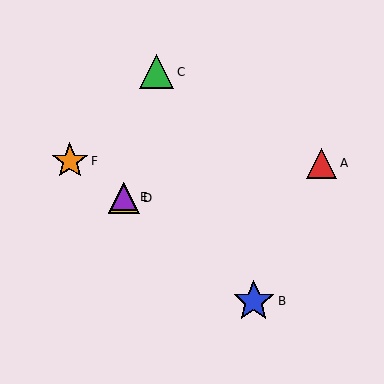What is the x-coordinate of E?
Object E is at x≈124.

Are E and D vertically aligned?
Yes, both are at x≈124.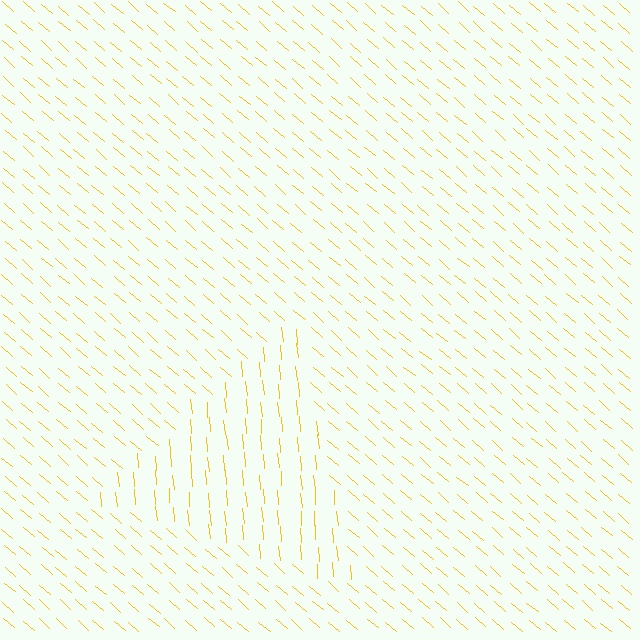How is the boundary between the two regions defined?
The boundary is defined purely by a change in line orientation (approximately 45 degrees difference). All lines are the same color and thickness.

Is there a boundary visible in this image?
Yes, there is a texture boundary formed by a change in line orientation.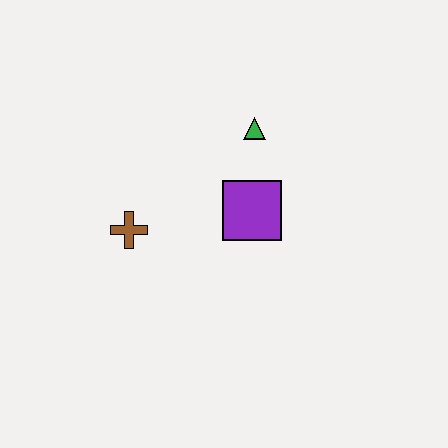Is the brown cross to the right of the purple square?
No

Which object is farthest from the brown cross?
The green triangle is farthest from the brown cross.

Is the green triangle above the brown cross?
Yes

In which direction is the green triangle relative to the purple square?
The green triangle is above the purple square.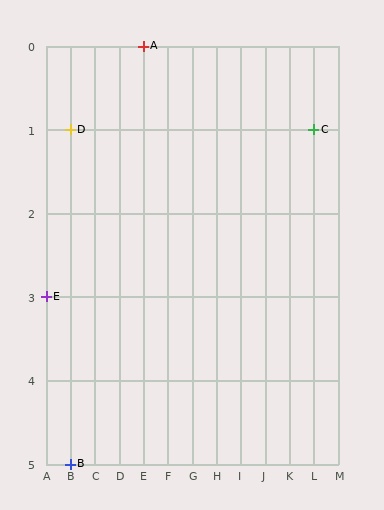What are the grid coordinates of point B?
Point B is at grid coordinates (B, 5).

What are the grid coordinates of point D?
Point D is at grid coordinates (B, 1).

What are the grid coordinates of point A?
Point A is at grid coordinates (E, 0).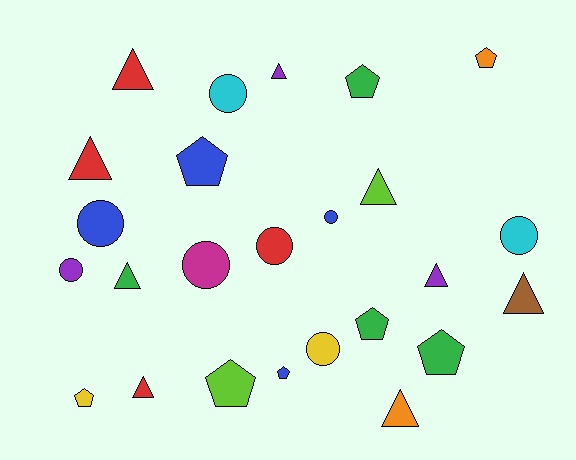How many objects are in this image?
There are 25 objects.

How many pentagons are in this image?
There are 8 pentagons.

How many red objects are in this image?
There are 4 red objects.